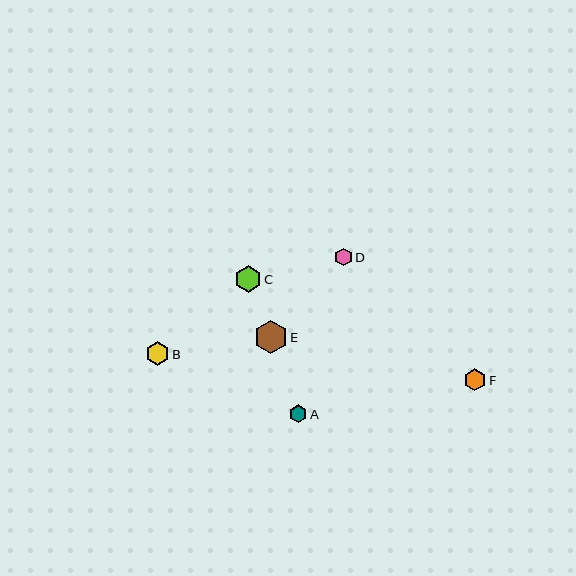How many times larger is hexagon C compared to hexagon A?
Hexagon C is approximately 1.5 times the size of hexagon A.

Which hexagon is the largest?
Hexagon E is the largest with a size of approximately 33 pixels.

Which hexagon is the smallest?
Hexagon D is the smallest with a size of approximately 18 pixels.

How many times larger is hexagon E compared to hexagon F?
Hexagon E is approximately 1.5 times the size of hexagon F.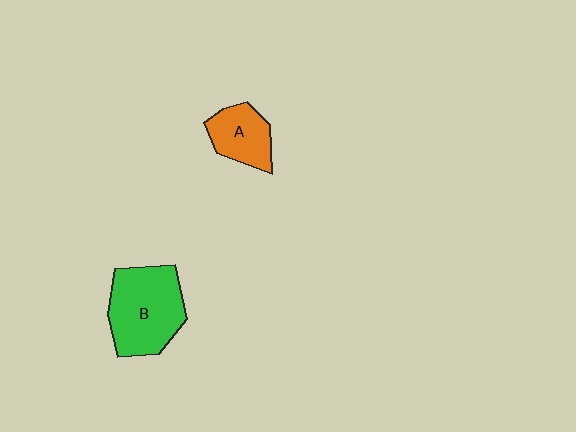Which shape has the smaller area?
Shape A (orange).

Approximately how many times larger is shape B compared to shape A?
Approximately 1.9 times.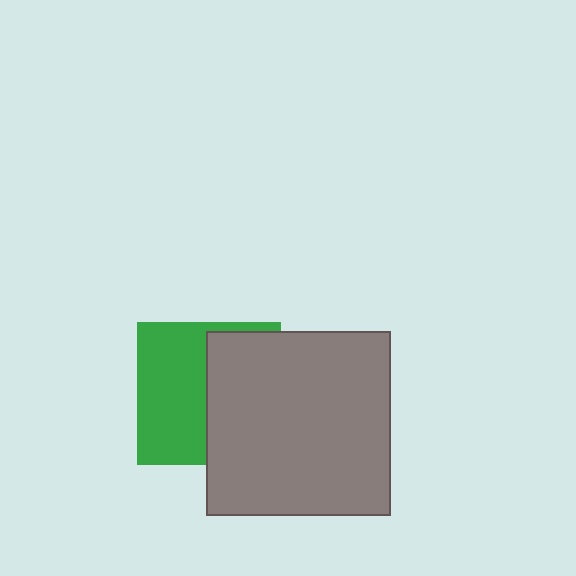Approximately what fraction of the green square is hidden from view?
Roughly 49% of the green square is hidden behind the gray square.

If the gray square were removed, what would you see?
You would see the complete green square.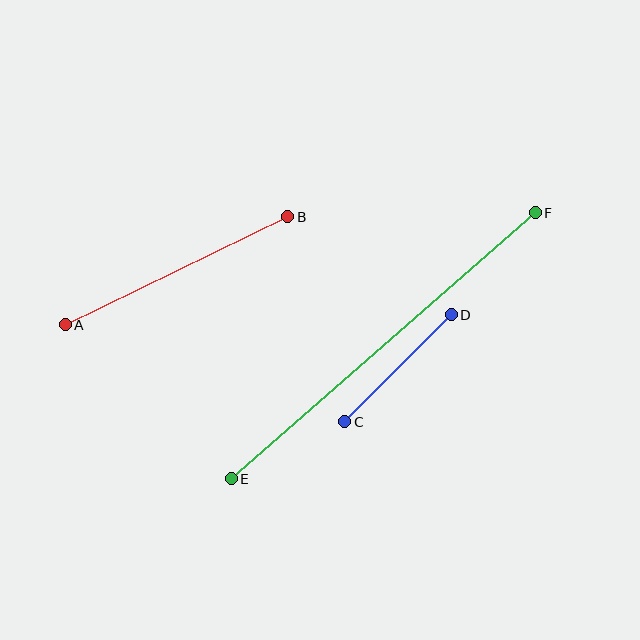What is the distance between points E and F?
The distance is approximately 404 pixels.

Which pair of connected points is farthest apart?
Points E and F are farthest apart.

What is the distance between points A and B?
The distance is approximately 248 pixels.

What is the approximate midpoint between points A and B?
The midpoint is at approximately (177, 271) pixels.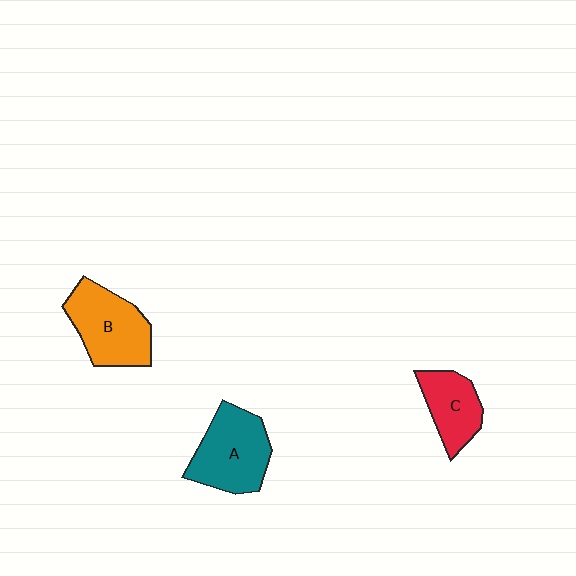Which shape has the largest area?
Shape A (teal).